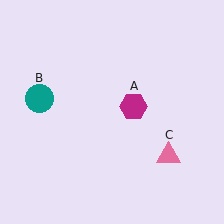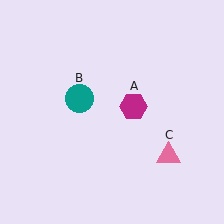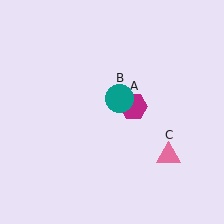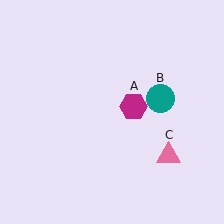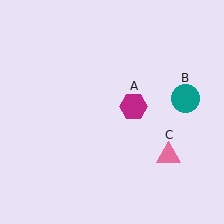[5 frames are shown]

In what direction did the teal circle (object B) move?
The teal circle (object B) moved right.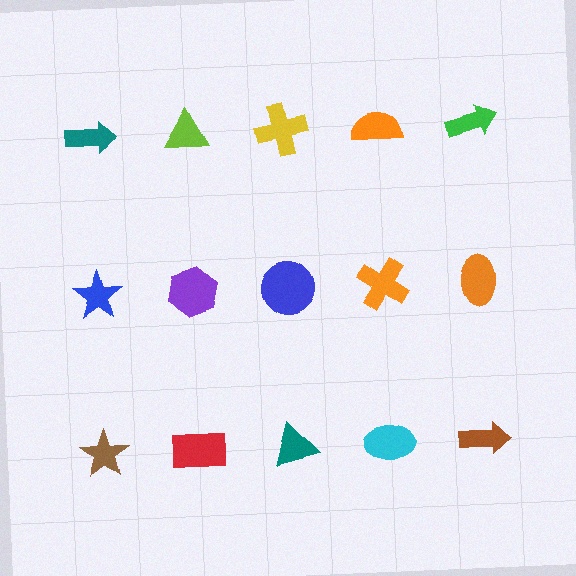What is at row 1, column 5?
A green arrow.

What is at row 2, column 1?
A blue star.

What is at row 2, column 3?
A blue circle.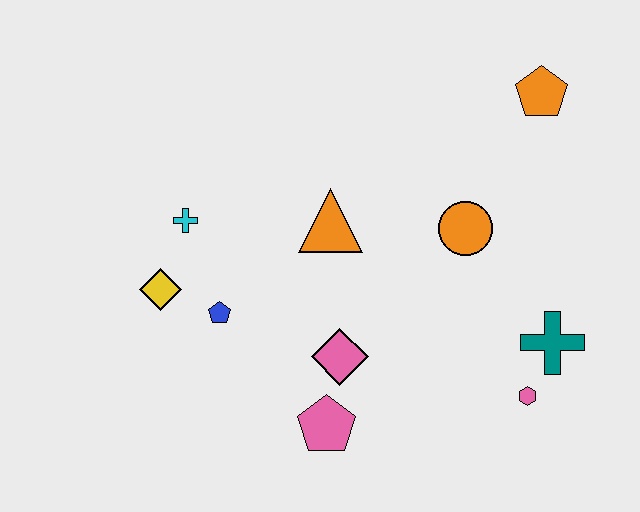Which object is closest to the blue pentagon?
The yellow diamond is closest to the blue pentagon.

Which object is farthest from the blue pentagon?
The orange pentagon is farthest from the blue pentagon.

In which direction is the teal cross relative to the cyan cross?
The teal cross is to the right of the cyan cross.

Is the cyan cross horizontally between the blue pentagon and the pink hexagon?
No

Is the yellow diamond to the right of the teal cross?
No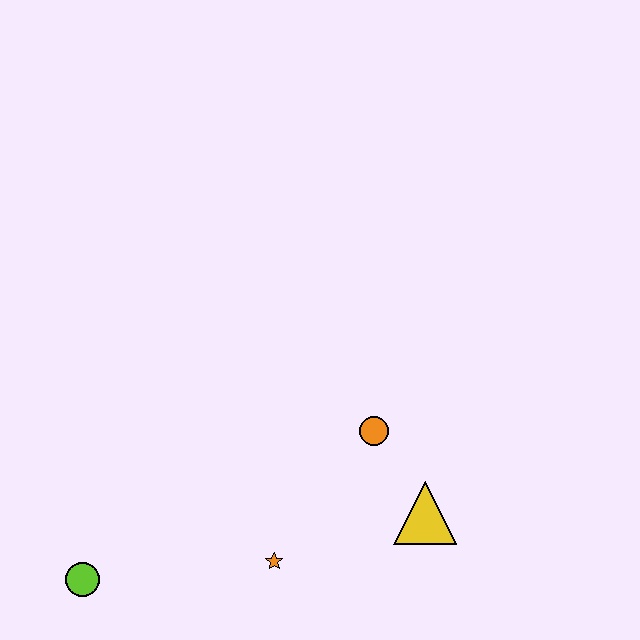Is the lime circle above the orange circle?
No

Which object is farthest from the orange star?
The lime circle is farthest from the orange star.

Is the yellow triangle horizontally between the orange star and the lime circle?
No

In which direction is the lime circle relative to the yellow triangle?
The lime circle is to the left of the yellow triangle.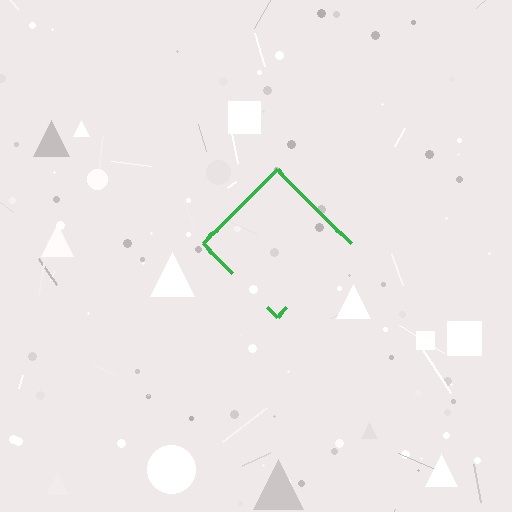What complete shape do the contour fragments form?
The contour fragments form a diamond.